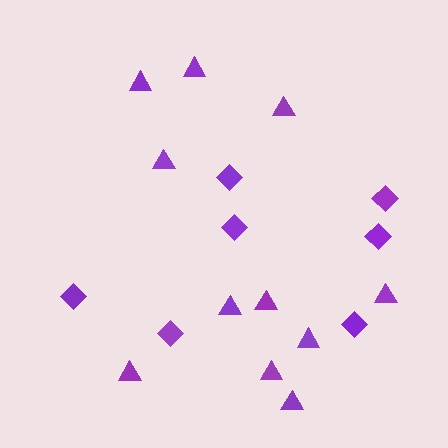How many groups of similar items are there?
There are 2 groups: one group of triangles (11) and one group of diamonds (7).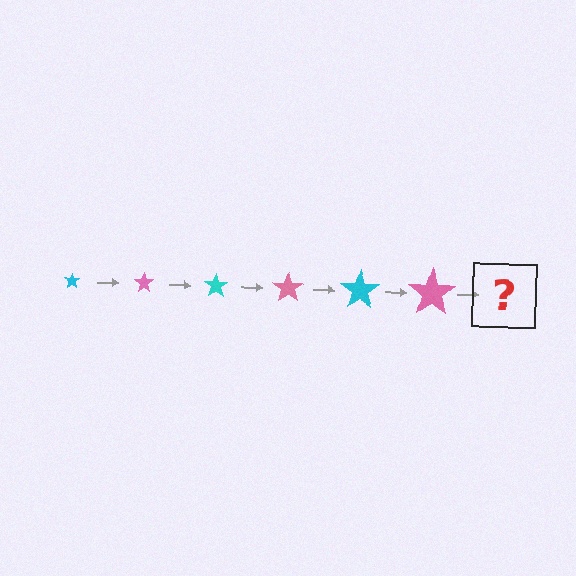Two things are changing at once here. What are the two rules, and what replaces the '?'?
The two rules are that the star grows larger each step and the color cycles through cyan and pink. The '?' should be a cyan star, larger than the previous one.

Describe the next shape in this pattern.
It should be a cyan star, larger than the previous one.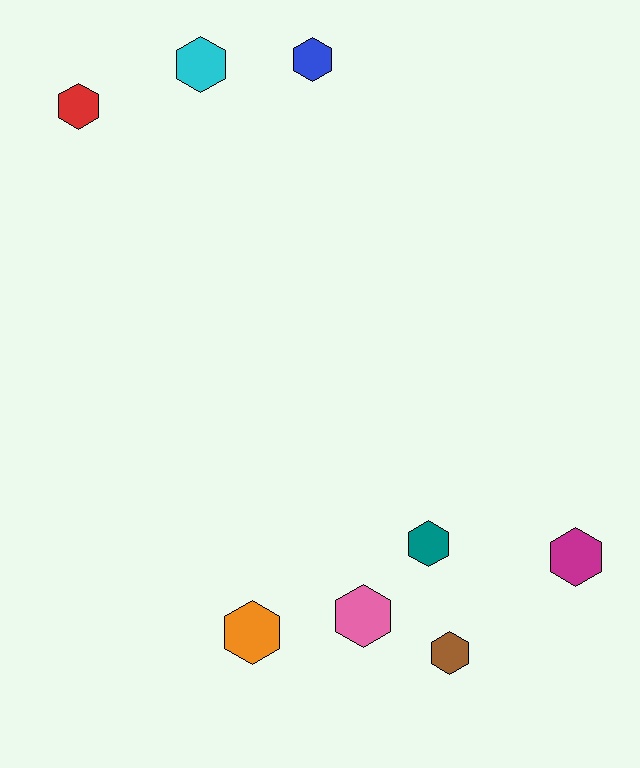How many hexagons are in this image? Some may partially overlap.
There are 8 hexagons.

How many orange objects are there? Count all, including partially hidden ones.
There is 1 orange object.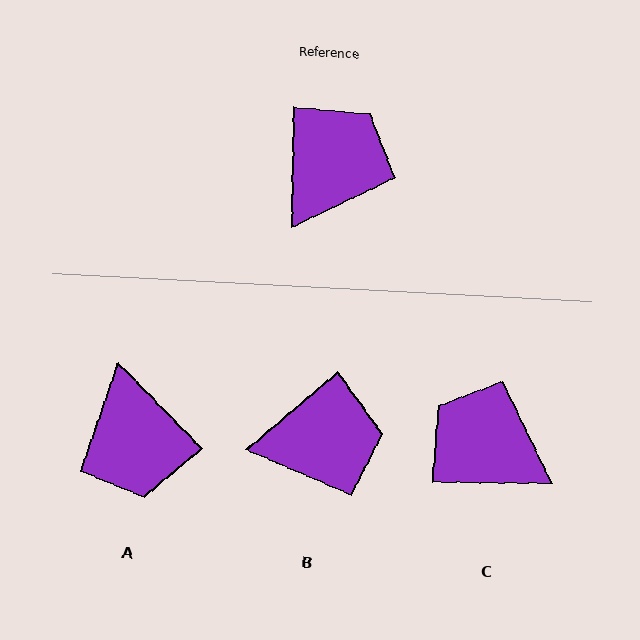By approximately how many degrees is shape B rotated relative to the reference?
Approximately 49 degrees clockwise.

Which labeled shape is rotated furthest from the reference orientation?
A, about 134 degrees away.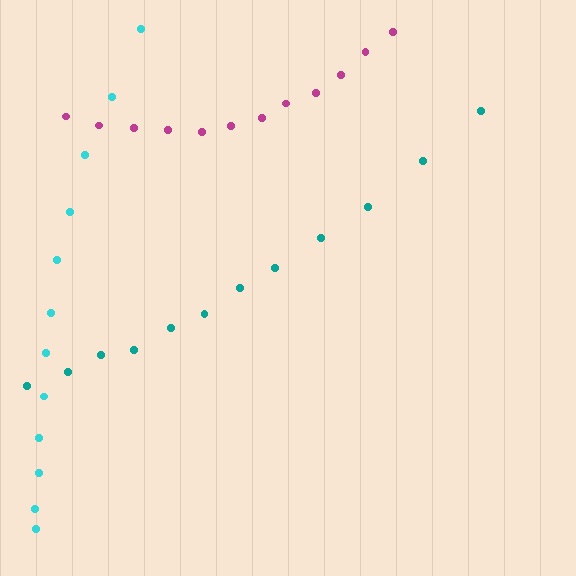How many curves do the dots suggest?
There are 3 distinct paths.